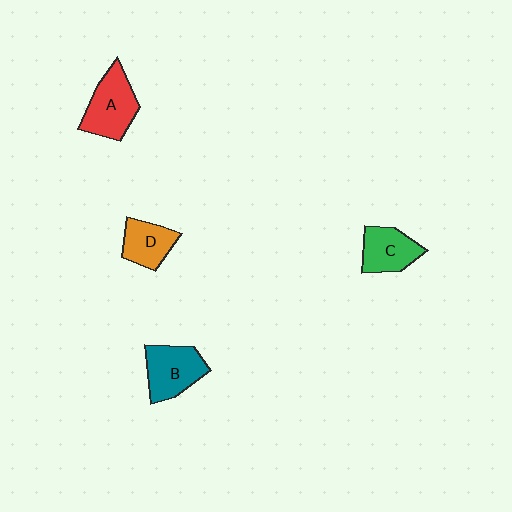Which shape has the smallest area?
Shape D (orange).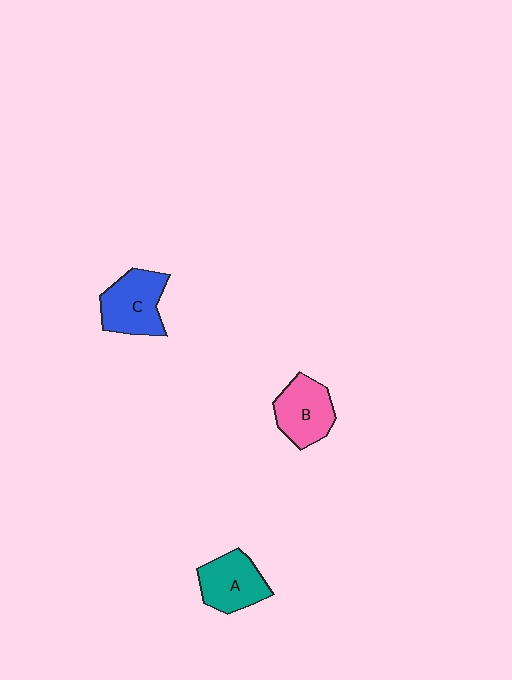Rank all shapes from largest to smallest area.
From largest to smallest: C (blue), B (pink), A (teal).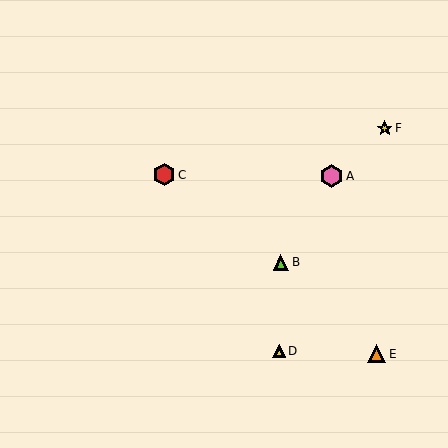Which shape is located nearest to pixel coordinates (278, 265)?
The lime triangle (labeled B) at (281, 262) is nearest to that location.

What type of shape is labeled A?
Shape A is a pink hexagon.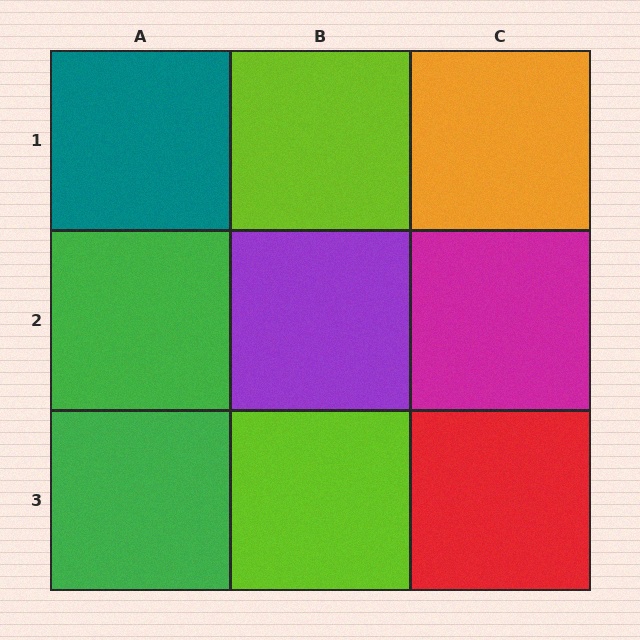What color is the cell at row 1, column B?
Lime.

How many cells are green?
2 cells are green.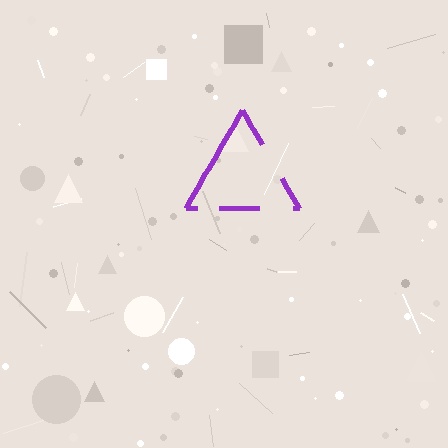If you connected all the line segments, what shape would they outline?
They would outline a triangle.